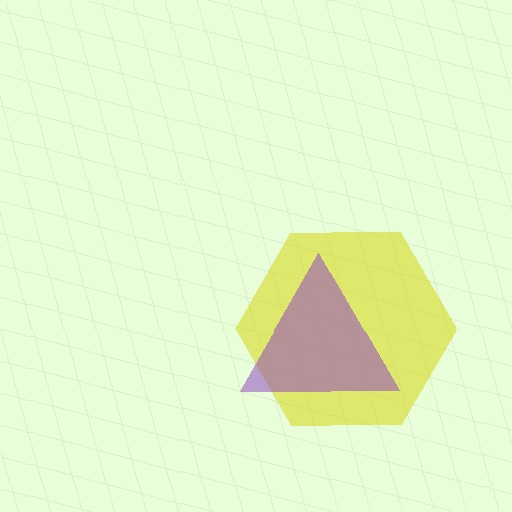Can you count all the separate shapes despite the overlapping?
Yes, there are 2 separate shapes.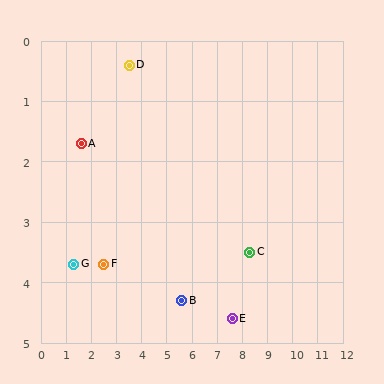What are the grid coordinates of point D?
Point D is at approximately (3.5, 0.4).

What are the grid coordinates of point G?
Point G is at approximately (1.3, 3.7).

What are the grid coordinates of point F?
Point F is at approximately (2.5, 3.7).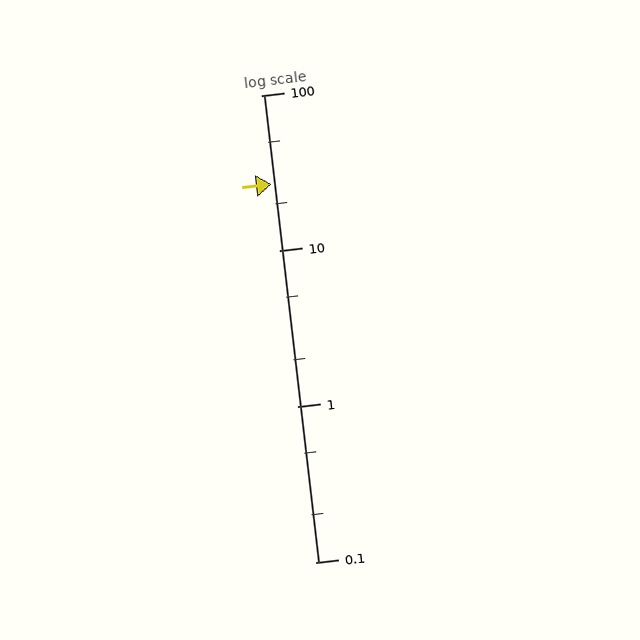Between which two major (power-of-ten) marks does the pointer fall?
The pointer is between 10 and 100.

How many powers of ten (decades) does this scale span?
The scale spans 3 decades, from 0.1 to 100.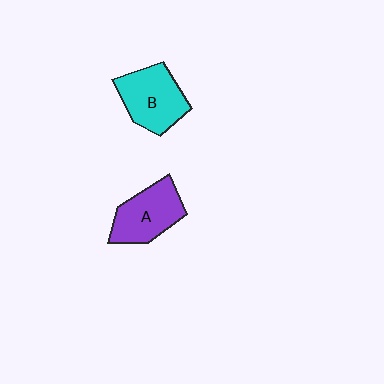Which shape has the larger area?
Shape B (cyan).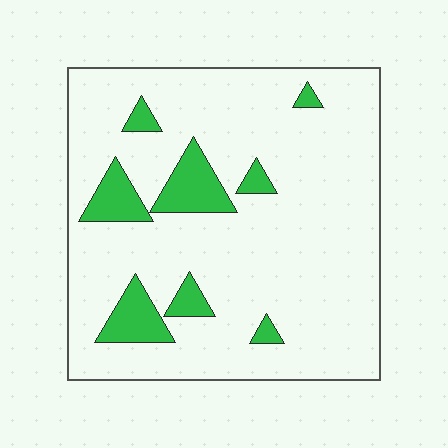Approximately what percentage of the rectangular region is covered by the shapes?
Approximately 15%.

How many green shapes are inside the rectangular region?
8.